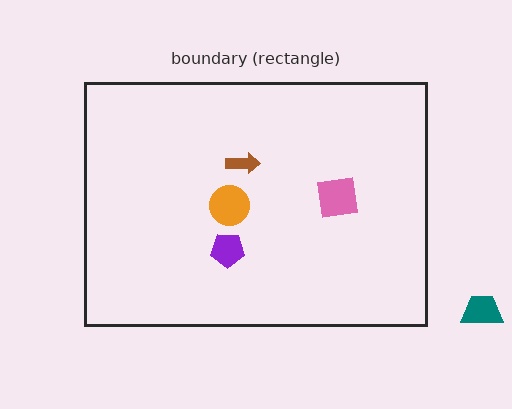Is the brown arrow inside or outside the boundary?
Inside.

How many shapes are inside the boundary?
4 inside, 1 outside.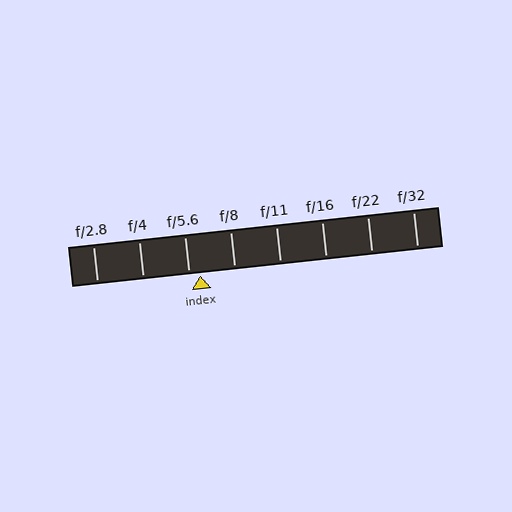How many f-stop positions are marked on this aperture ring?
There are 8 f-stop positions marked.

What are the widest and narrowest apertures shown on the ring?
The widest aperture shown is f/2.8 and the narrowest is f/32.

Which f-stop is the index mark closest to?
The index mark is closest to f/5.6.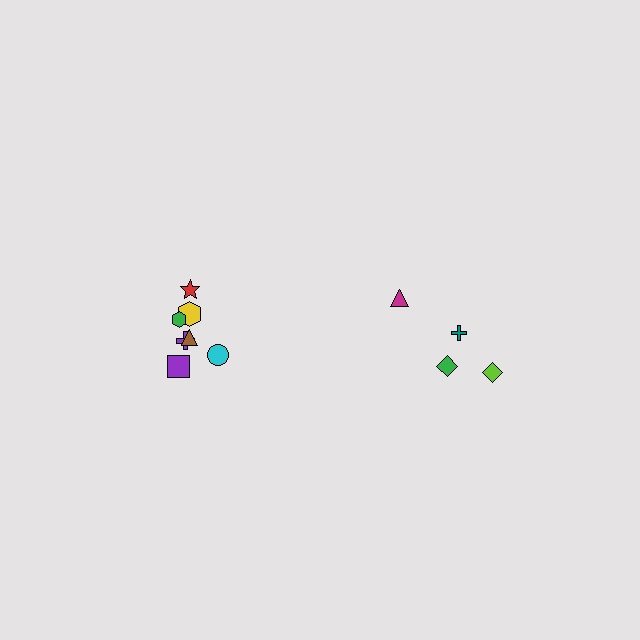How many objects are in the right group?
There are 4 objects.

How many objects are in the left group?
There are 7 objects.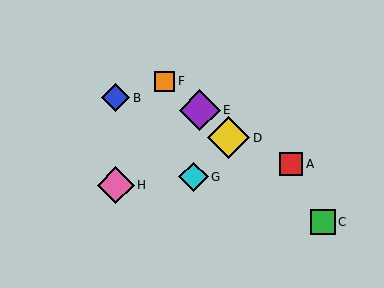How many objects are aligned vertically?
2 objects (B, H) are aligned vertically.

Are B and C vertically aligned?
No, B is at x≈116 and C is at x≈323.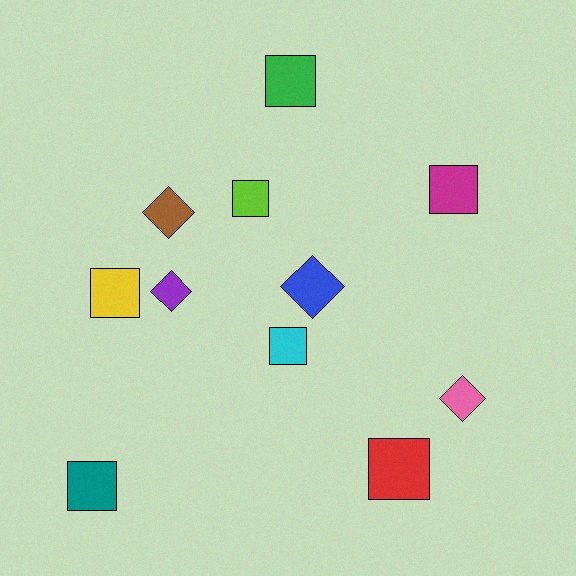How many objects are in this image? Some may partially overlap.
There are 11 objects.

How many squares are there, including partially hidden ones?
There are 7 squares.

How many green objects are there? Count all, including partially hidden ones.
There is 1 green object.